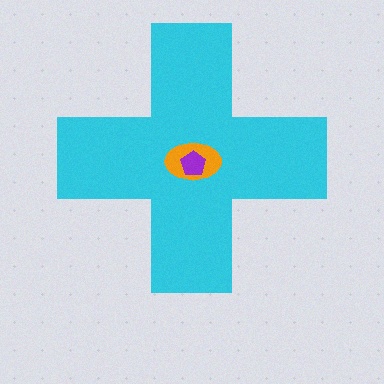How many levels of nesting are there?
3.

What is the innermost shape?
The purple pentagon.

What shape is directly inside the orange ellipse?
The purple pentagon.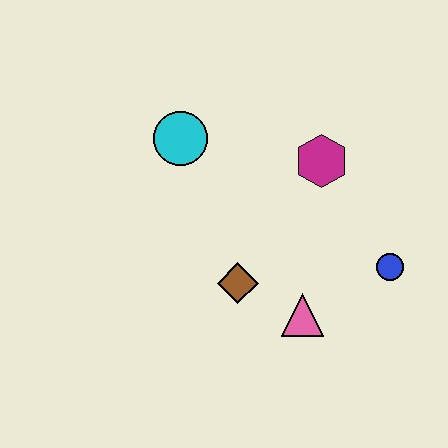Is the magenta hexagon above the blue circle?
Yes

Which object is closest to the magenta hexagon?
The blue circle is closest to the magenta hexagon.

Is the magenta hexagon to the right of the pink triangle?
Yes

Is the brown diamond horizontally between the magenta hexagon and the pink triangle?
No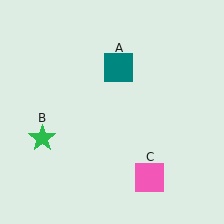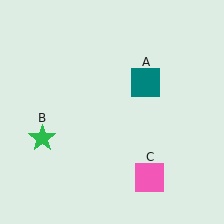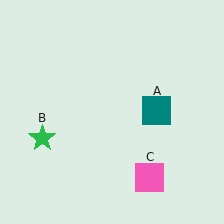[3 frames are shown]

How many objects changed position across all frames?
1 object changed position: teal square (object A).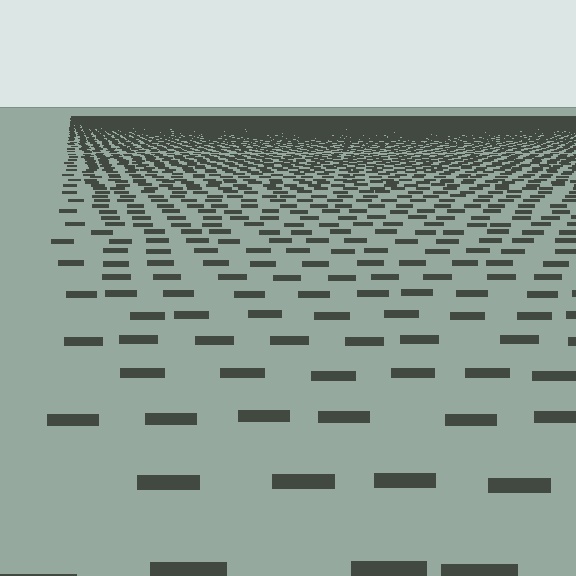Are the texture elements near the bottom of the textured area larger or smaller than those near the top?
Larger. Near the bottom, elements are closer to the viewer and appear at a bigger on-screen size.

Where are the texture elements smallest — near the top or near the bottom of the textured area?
Near the top.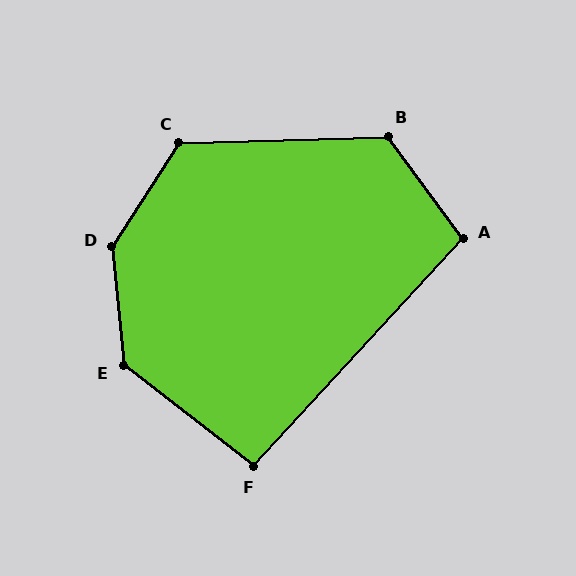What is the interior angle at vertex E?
Approximately 134 degrees (obtuse).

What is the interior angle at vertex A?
Approximately 101 degrees (obtuse).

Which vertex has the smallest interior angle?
F, at approximately 95 degrees.